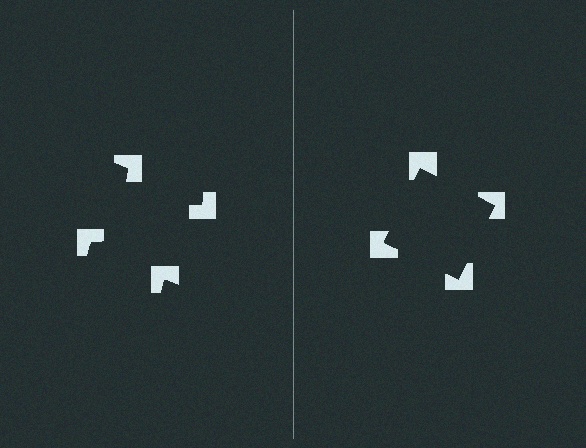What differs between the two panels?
The notched squares are positioned identically on both sides; only the wedge orientations differ. On the right they align to a square; on the left they are misaligned.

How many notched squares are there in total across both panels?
8 — 4 on each side.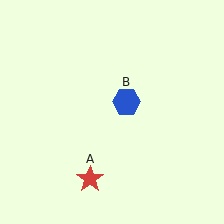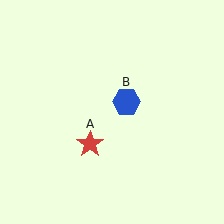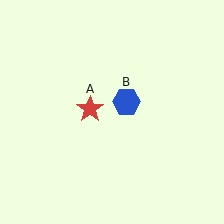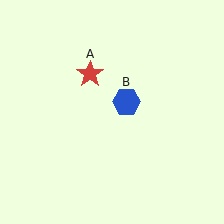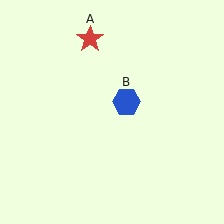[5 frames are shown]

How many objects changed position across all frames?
1 object changed position: red star (object A).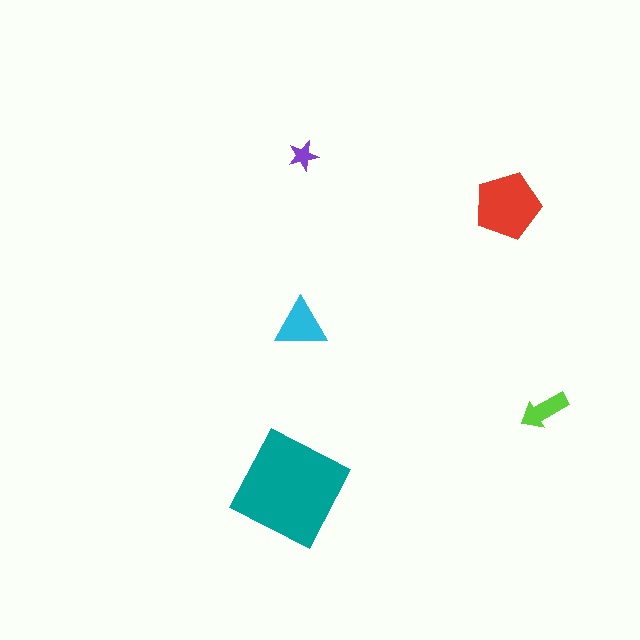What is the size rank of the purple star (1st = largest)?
5th.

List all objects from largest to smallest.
The teal square, the red pentagon, the cyan triangle, the lime arrow, the purple star.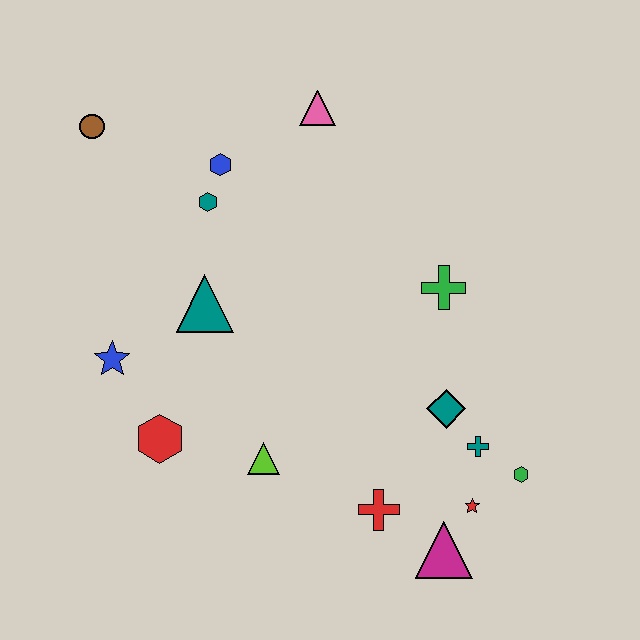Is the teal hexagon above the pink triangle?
No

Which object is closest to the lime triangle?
The red hexagon is closest to the lime triangle.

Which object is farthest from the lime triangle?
The brown circle is farthest from the lime triangle.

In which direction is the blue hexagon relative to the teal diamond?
The blue hexagon is above the teal diamond.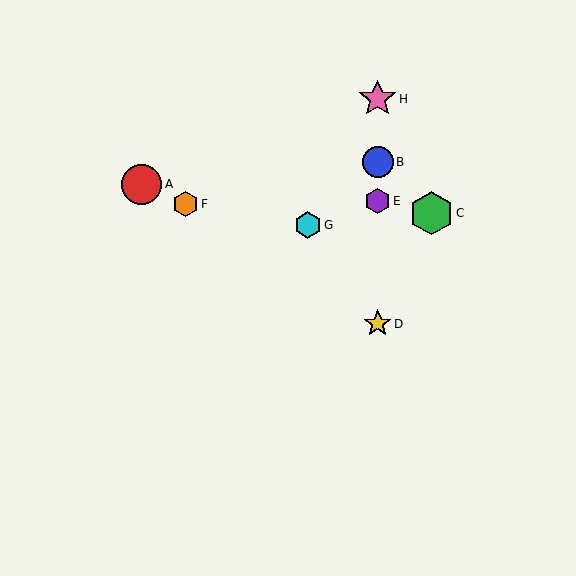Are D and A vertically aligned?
No, D is at x≈378 and A is at x≈142.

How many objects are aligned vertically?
4 objects (B, D, E, H) are aligned vertically.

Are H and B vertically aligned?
Yes, both are at x≈378.